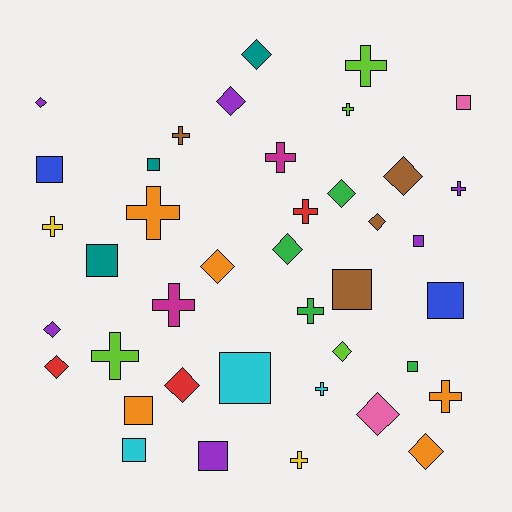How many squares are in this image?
There are 12 squares.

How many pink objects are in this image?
There are 2 pink objects.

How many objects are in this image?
There are 40 objects.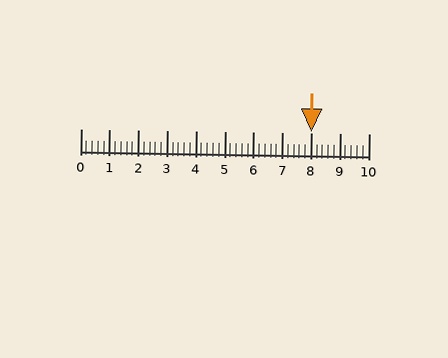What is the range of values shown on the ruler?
The ruler shows values from 0 to 10.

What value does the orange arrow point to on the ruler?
The orange arrow points to approximately 8.0.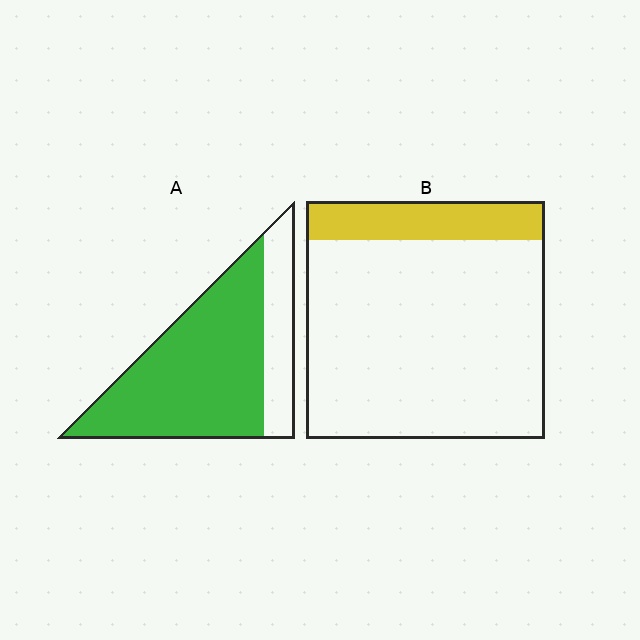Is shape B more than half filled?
No.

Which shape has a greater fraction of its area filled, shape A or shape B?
Shape A.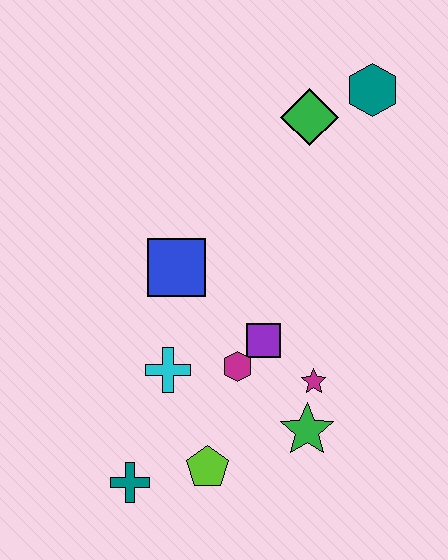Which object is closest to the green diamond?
The teal hexagon is closest to the green diamond.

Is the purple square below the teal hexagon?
Yes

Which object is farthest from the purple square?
The teal hexagon is farthest from the purple square.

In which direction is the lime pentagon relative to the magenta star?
The lime pentagon is to the left of the magenta star.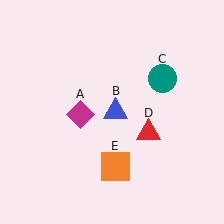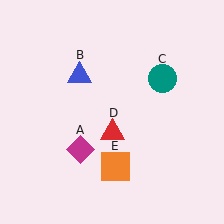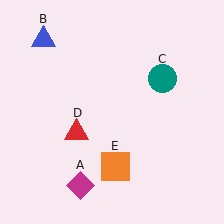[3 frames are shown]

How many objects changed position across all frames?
3 objects changed position: magenta diamond (object A), blue triangle (object B), red triangle (object D).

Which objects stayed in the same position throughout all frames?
Teal circle (object C) and orange square (object E) remained stationary.